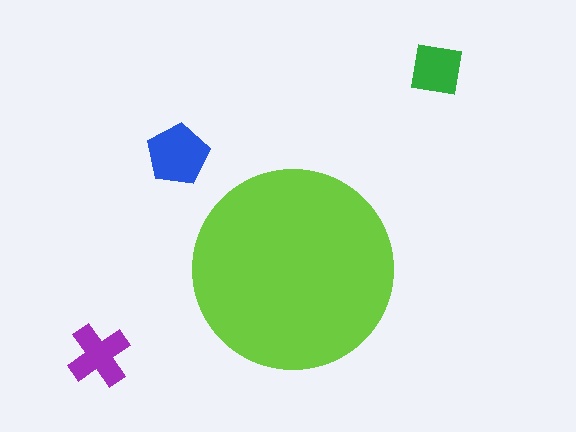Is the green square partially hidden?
No, the green square is fully visible.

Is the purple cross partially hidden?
No, the purple cross is fully visible.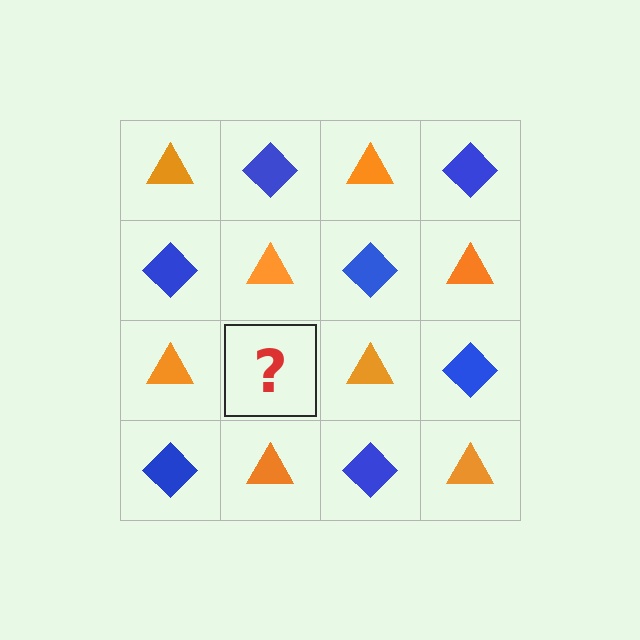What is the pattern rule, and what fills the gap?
The rule is that it alternates orange triangle and blue diamond in a checkerboard pattern. The gap should be filled with a blue diamond.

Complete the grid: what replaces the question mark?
The question mark should be replaced with a blue diamond.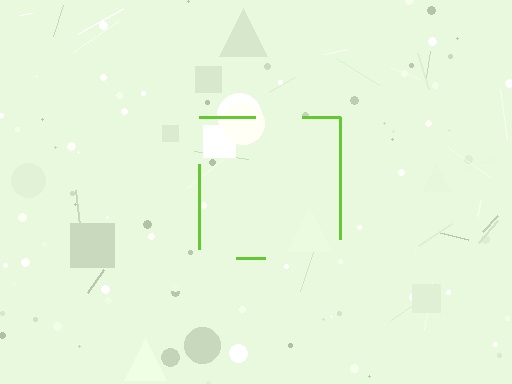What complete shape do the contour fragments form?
The contour fragments form a square.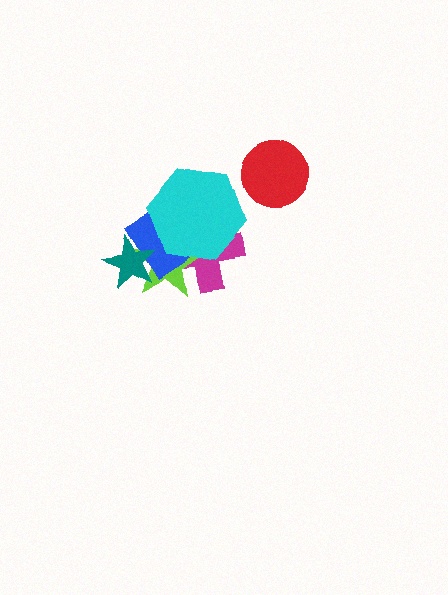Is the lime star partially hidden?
Yes, it is partially covered by another shape.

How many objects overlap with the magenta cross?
3 objects overlap with the magenta cross.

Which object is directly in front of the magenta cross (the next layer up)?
The lime star is directly in front of the magenta cross.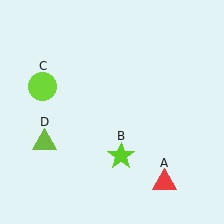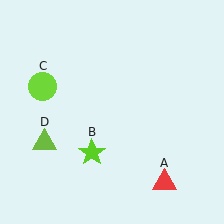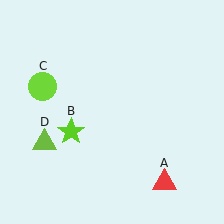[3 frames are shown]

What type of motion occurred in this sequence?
The lime star (object B) rotated clockwise around the center of the scene.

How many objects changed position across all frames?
1 object changed position: lime star (object B).